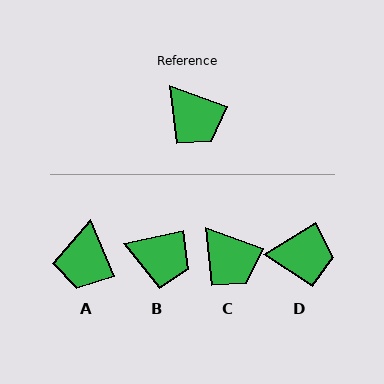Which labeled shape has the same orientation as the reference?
C.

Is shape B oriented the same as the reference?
No, it is off by about 32 degrees.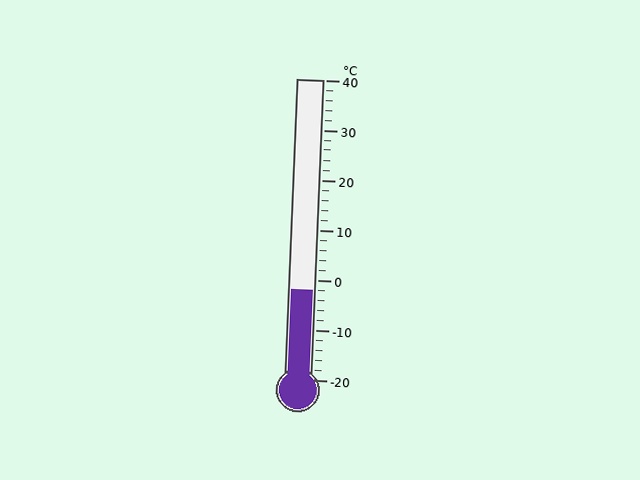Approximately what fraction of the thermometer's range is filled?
The thermometer is filled to approximately 30% of its range.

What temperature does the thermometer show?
The thermometer shows approximately -2°C.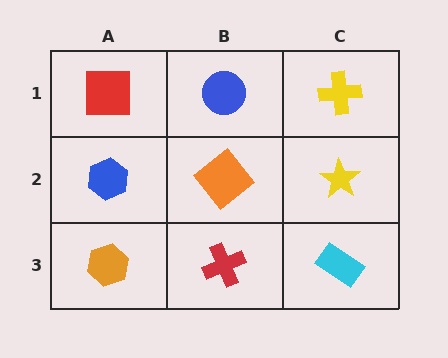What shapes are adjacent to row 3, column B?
An orange diamond (row 2, column B), an orange hexagon (row 3, column A), a cyan rectangle (row 3, column C).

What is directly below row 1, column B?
An orange diamond.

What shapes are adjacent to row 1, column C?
A yellow star (row 2, column C), a blue circle (row 1, column B).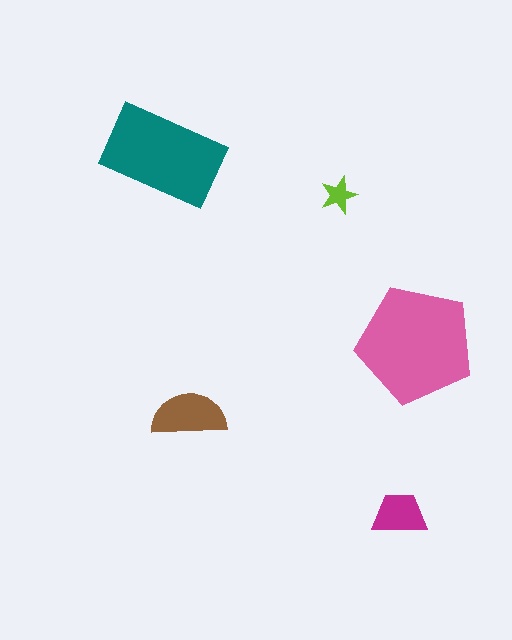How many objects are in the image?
There are 5 objects in the image.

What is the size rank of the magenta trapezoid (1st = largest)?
4th.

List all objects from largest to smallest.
The pink pentagon, the teal rectangle, the brown semicircle, the magenta trapezoid, the lime star.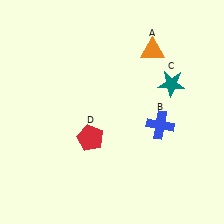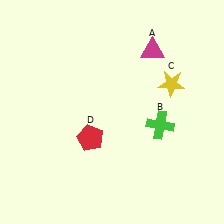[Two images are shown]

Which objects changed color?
A changed from orange to magenta. B changed from blue to green. C changed from teal to yellow.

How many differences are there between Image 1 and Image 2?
There are 3 differences between the two images.